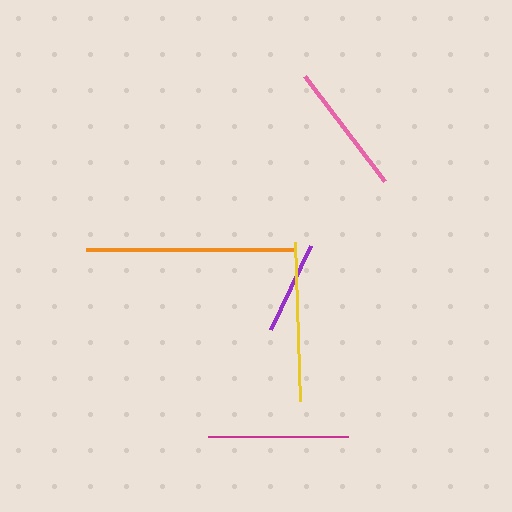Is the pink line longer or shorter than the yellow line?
The yellow line is longer than the pink line.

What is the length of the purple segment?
The purple segment is approximately 94 pixels long.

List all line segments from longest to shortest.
From longest to shortest: orange, yellow, magenta, pink, purple.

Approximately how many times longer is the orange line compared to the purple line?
The orange line is approximately 2.2 times the length of the purple line.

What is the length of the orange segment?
The orange segment is approximately 207 pixels long.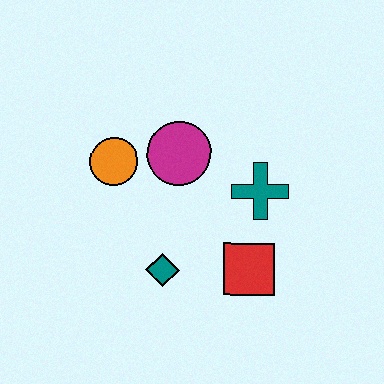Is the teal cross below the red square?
No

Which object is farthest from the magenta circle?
The red square is farthest from the magenta circle.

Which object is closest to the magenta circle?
The orange circle is closest to the magenta circle.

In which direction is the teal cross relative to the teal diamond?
The teal cross is to the right of the teal diamond.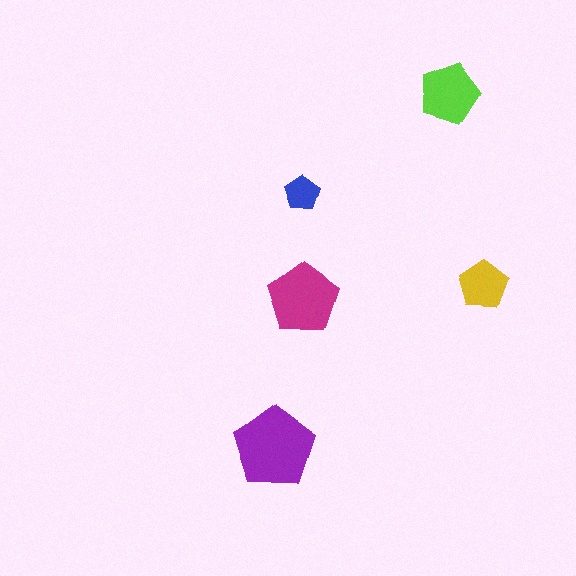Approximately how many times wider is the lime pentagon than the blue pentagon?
About 1.5 times wider.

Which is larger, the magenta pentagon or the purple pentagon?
The purple one.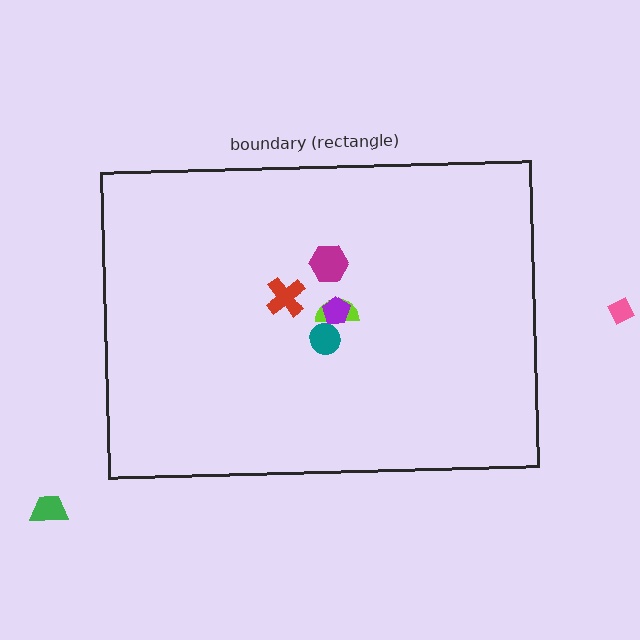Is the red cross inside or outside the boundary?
Inside.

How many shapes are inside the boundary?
5 inside, 2 outside.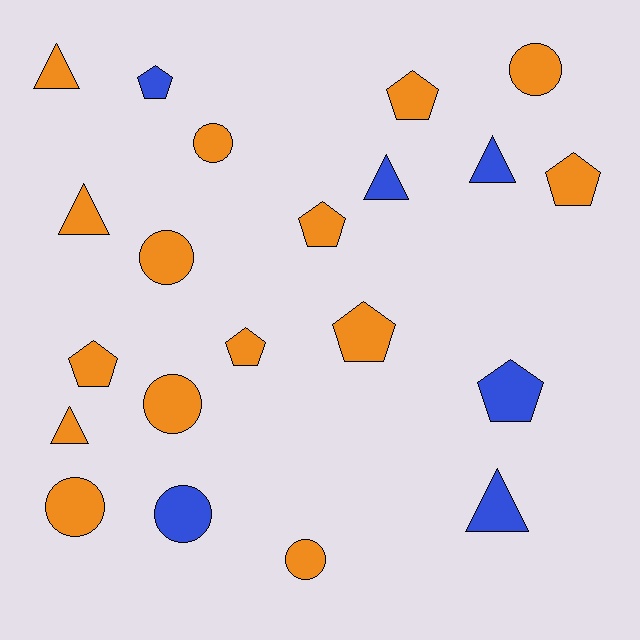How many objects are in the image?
There are 21 objects.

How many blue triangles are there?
There are 3 blue triangles.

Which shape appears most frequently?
Pentagon, with 8 objects.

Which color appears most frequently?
Orange, with 15 objects.